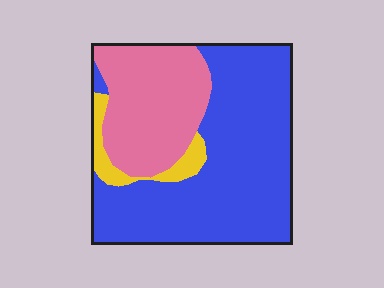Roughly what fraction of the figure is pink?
Pink takes up between a sixth and a third of the figure.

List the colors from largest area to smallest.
From largest to smallest: blue, pink, yellow.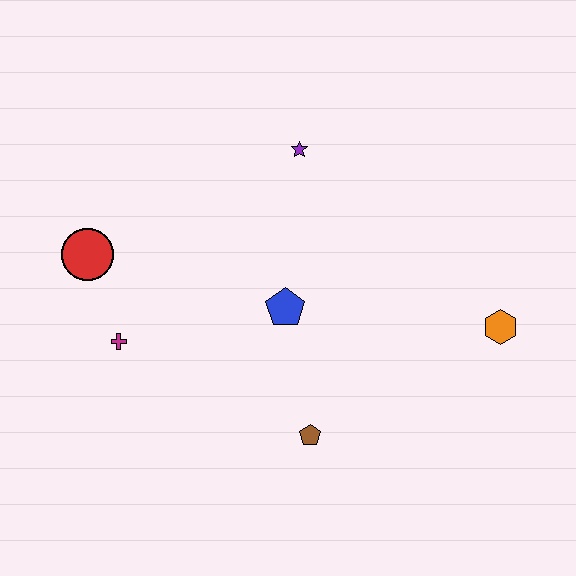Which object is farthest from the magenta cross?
The orange hexagon is farthest from the magenta cross.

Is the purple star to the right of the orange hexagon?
No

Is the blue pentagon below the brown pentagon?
No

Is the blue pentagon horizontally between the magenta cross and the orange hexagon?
Yes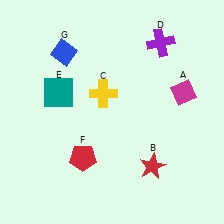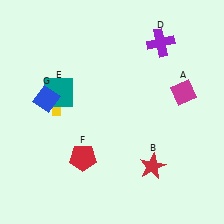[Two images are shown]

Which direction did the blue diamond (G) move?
The blue diamond (G) moved down.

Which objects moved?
The objects that moved are: the yellow cross (C), the blue diamond (G).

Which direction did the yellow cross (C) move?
The yellow cross (C) moved left.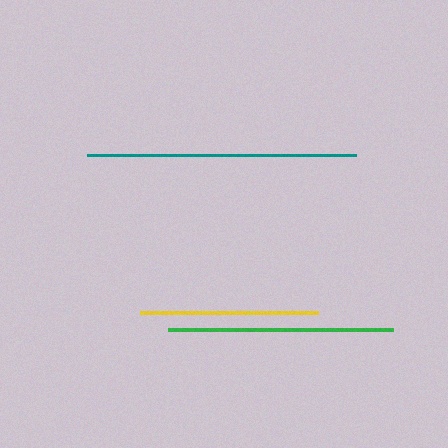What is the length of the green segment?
The green segment is approximately 224 pixels long.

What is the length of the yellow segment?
The yellow segment is approximately 178 pixels long.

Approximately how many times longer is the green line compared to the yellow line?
The green line is approximately 1.3 times the length of the yellow line.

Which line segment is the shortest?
The yellow line is the shortest at approximately 178 pixels.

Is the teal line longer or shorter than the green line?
The teal line is longer than the green line.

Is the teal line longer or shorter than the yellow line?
The teal line is longer than the yellow line.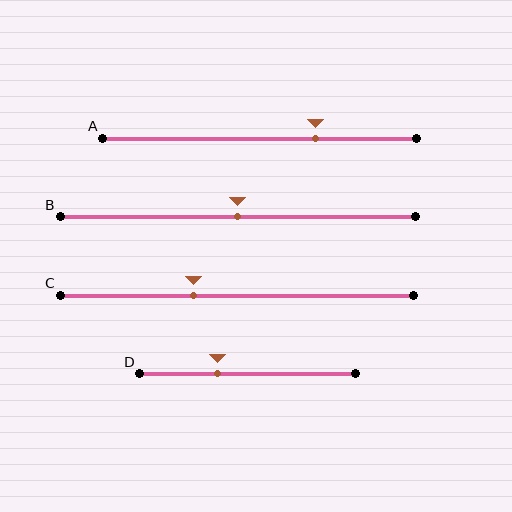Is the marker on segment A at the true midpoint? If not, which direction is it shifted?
No, the marker on segment A is shifted to the right by about 18% of the segment length.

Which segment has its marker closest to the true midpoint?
Segment B has its marker closest to the true midpoint.